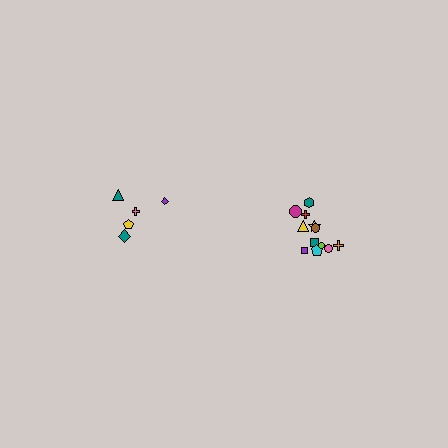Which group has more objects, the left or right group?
The right group.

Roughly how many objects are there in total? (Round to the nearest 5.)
Roughly 15 objects in total.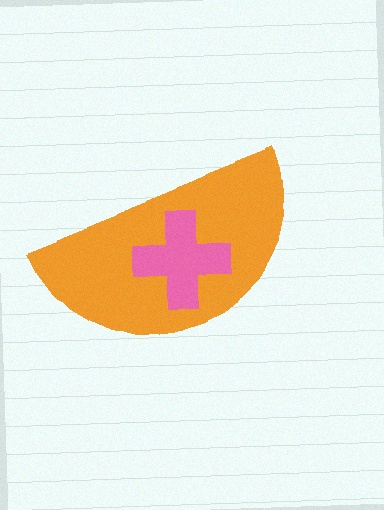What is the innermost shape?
The pink cross.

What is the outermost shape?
The orange semicircle.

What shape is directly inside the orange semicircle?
The pink cross.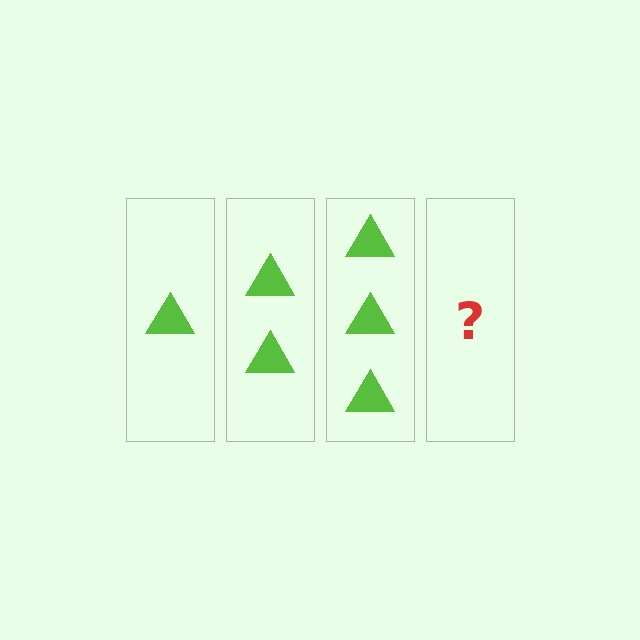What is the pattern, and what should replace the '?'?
The pattern is that each step adds one more triangle. The '?' should be 4 triangles.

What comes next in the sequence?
The next element should be 4 triangles.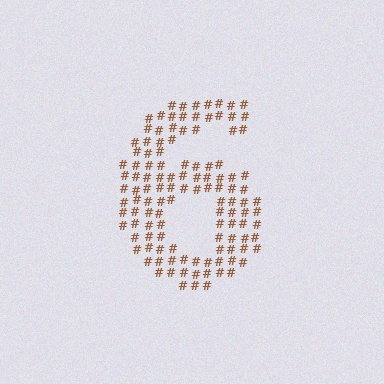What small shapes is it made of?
It is made of small hash symbols.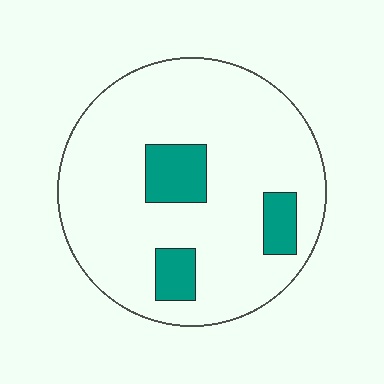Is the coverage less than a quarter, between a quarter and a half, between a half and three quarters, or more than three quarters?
Less than a quarter.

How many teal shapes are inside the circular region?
3.